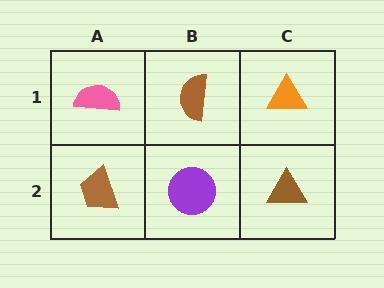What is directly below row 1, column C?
A brown triangle.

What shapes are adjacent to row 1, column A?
A brown trapezoid (row 2, column A), a brown semicircle (row 1, column B).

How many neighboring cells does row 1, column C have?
2.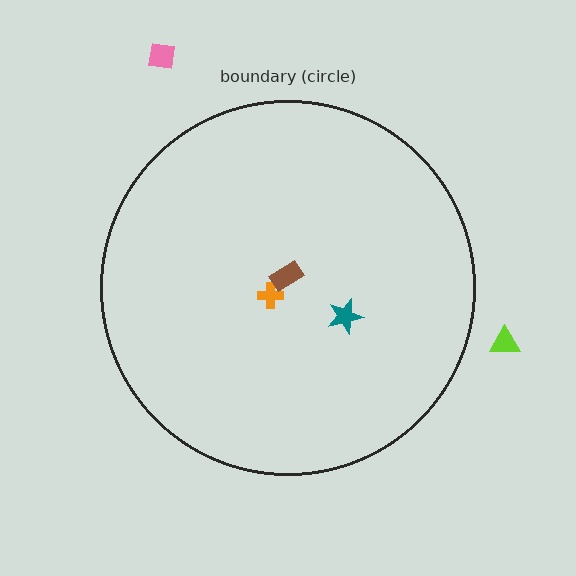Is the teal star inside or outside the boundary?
Inside.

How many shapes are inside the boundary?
3 inside, 2 outside.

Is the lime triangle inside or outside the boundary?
Outside.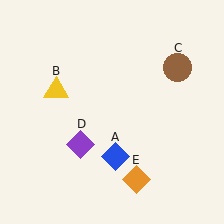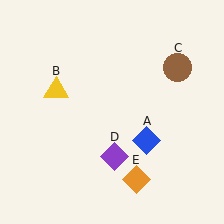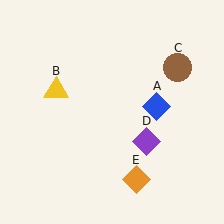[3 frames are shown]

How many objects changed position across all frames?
2 objects changed position: blue diamond (object A), purple diamond (object D).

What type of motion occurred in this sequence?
The blue diamond (object A), purple diamond (object D) rotated counterclockwise around the center of the scene.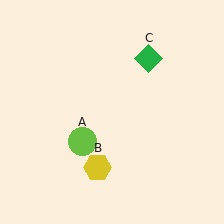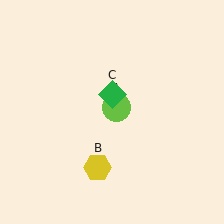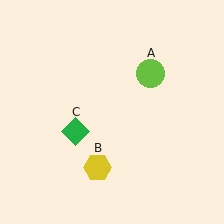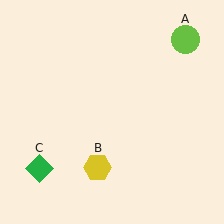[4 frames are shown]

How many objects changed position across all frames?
2 objects changed position: lime circle (object A), green diamond (object C).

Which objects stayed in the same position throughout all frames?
Yellow hexagon (object B) remained stationary.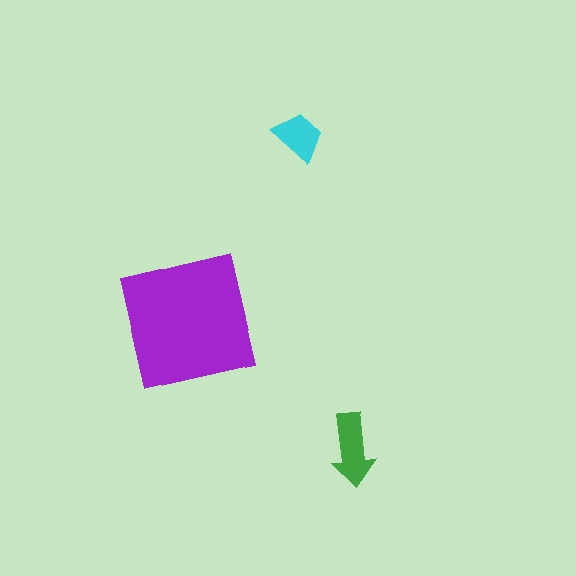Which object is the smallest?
The cyan trapezoid.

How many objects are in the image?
There are 3 objects in the image.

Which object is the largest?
The purple square.